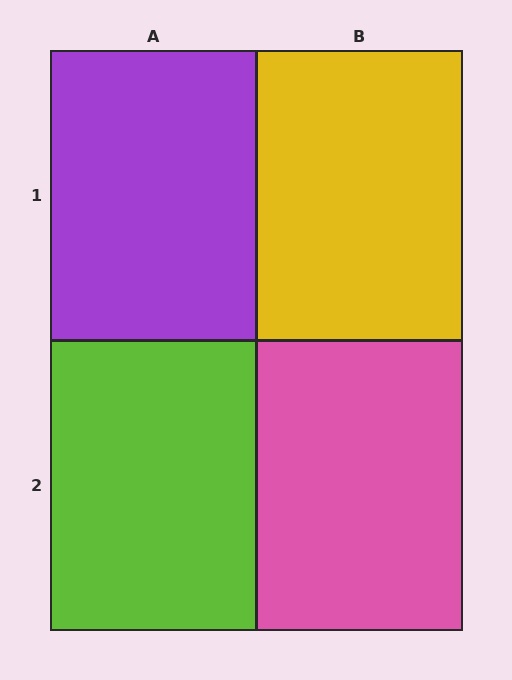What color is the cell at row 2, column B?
Pink.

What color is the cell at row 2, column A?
Lime.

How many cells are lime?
1 cell is lime.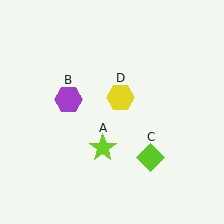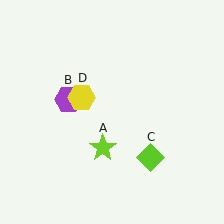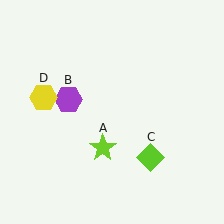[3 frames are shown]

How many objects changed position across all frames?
1 object changed position: yellow hexagon (object D).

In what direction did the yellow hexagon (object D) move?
The yellow hexagon (object D) moved left.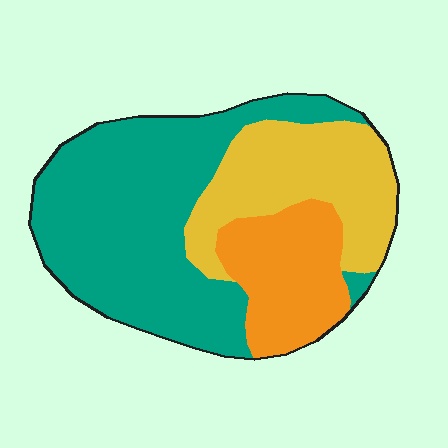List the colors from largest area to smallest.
From largest to smallest: teal, yellow, orange.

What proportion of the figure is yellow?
Yellow covers 27% of the figure.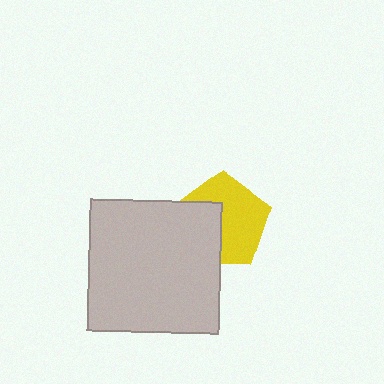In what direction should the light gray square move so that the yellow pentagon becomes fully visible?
The light gray square should move toward the lower-left. That is the shortest direction to clear the overlap and leave the yellow pentagon fully visible.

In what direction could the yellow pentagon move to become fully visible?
The yellow pentagon could move toward the upper-right. That would shift it out from behind the light gray square entirely.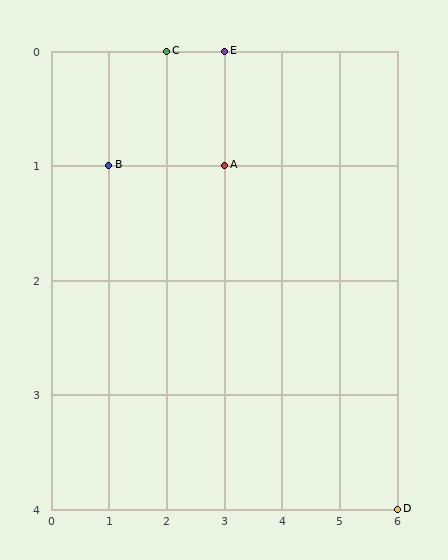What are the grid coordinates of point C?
Point C is at grid coordinates (2, 0).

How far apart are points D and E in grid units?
Points D and E are 3 columns and 4 rows apart (about 5.0 grid units diagonally).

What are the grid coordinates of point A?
Point A is at grid coordinates (3, 1).